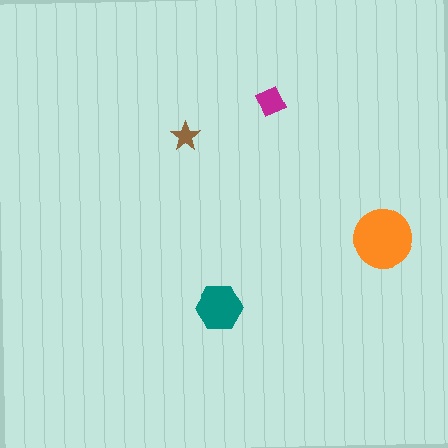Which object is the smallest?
The brown star.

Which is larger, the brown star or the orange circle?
The orange circle.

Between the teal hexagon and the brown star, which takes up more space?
The teal hexagon.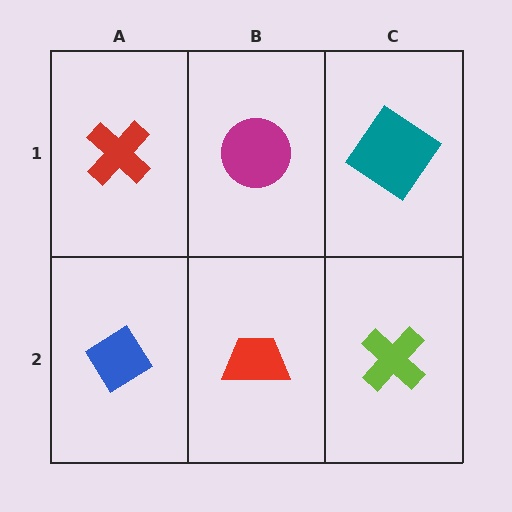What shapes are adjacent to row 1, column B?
A red trapezoid (row 2, column B), a red cross (row 1, column A), a teal diamond (row 1, column C).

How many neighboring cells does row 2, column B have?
3.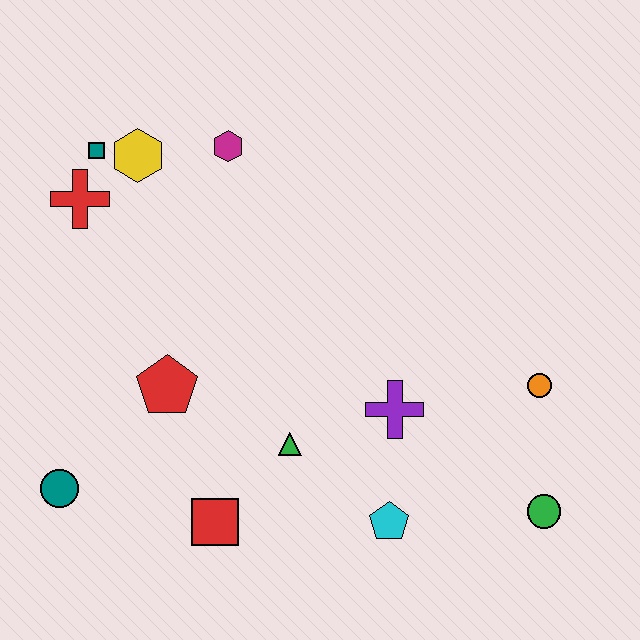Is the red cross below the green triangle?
No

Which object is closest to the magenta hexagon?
The yellow hexagon is closest to the magenta hexagon.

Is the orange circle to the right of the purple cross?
Yes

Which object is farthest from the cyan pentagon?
The teal square is farthest from the cyan pentagon.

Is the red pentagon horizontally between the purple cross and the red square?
No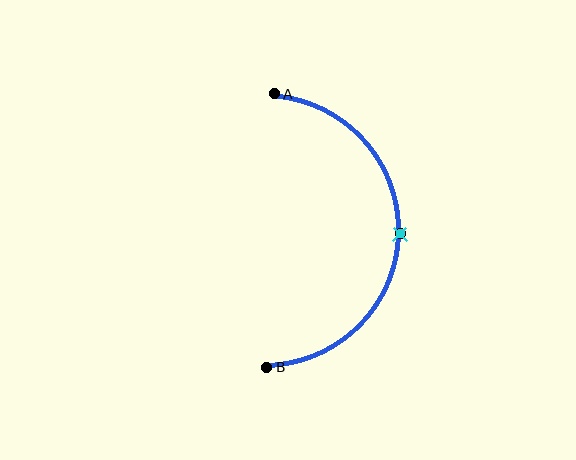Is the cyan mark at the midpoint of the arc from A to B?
Yes. The cyan mark lies on the arc at equal arc-length from both A and B — it is the arc midpoint.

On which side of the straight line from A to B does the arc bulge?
The arc bulges to the right of the straight line connecting A and B.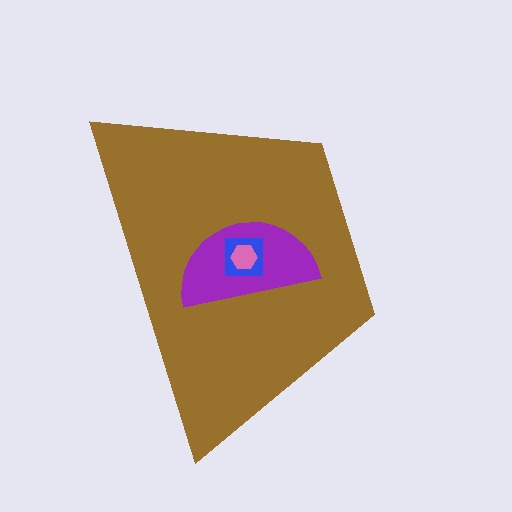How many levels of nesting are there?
4.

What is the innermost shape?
The pink hexagon.